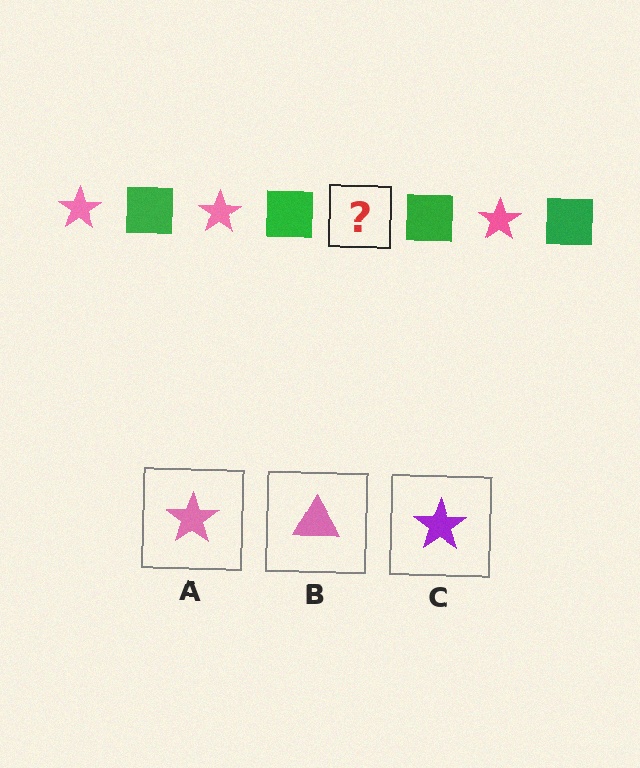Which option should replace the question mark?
Option A.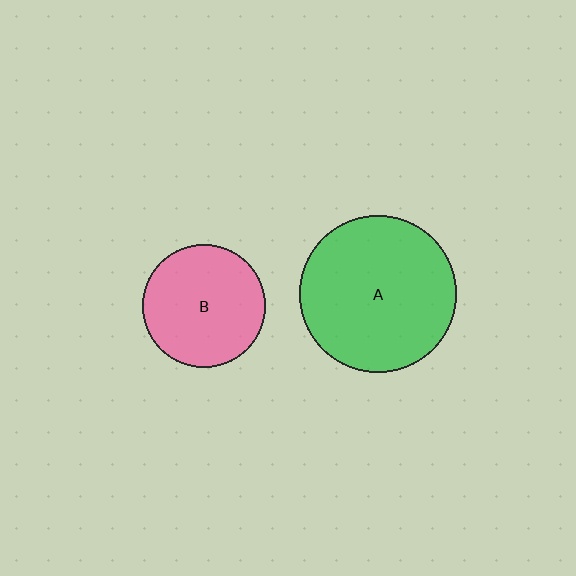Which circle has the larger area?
Circle A (green).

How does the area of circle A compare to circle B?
Approximately 1.6 times.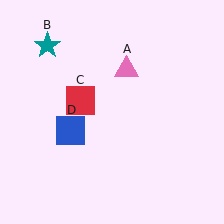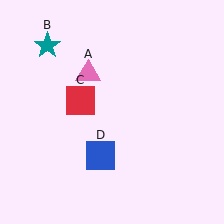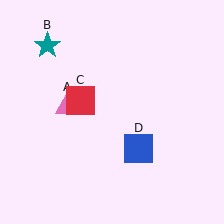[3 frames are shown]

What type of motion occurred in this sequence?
The pink triangle (object A), blue square (object D) rotated counterclockwise around the center of the scene.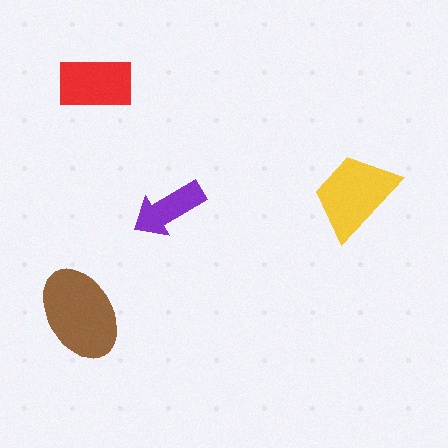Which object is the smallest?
The purple arrow.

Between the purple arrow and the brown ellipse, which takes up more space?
The brown ellipse.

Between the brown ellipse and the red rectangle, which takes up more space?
The brown ellipse.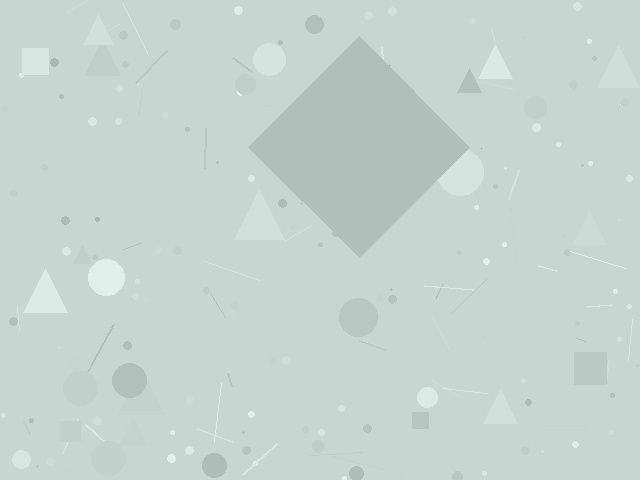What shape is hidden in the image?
A diamond is hidden in the image.